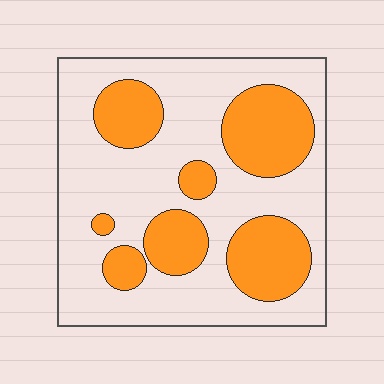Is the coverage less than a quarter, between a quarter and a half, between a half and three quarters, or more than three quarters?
Between a quarter and a half.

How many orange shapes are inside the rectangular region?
7.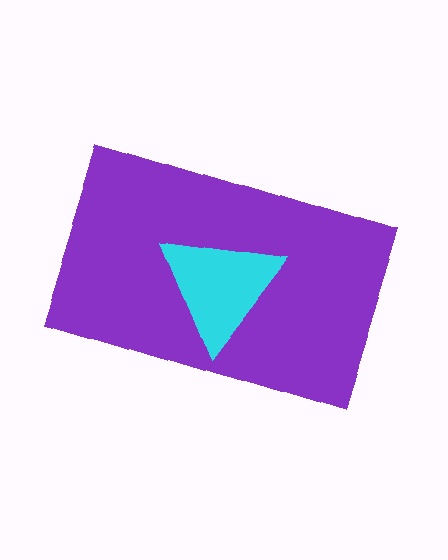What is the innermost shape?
The cyan triangle.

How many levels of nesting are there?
2.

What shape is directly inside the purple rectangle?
The cyan triangle.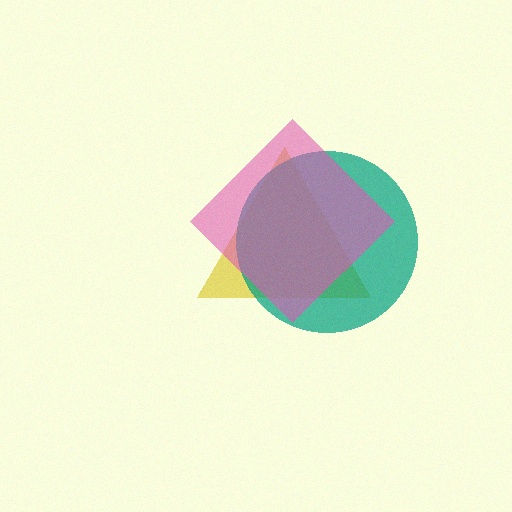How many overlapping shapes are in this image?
There are 3 overlapping shapes in the image.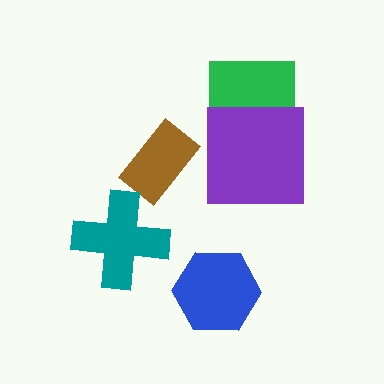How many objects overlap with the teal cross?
0 objects overlap with the teal cross.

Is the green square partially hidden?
Yes, it is partially covered by another shape.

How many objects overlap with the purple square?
1 object overlaps with the purple square.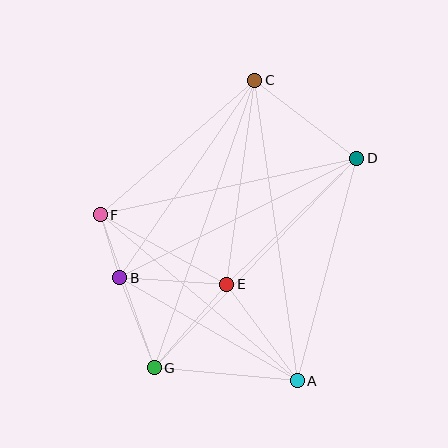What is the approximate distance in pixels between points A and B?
The distance between A and B is approximately 205 pixels.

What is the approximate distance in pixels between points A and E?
The distance between A and E is approximately 120 pixels.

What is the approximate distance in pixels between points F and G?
The distance between F and G is approximately 162 pixels.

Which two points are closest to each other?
Points B and F are closest to each other.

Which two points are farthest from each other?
Points C and G are farthest from each other.